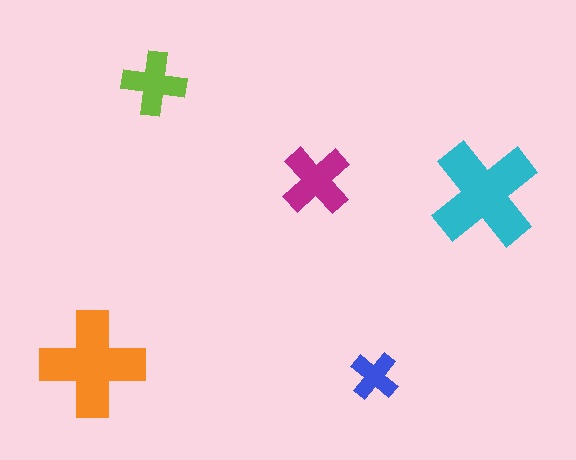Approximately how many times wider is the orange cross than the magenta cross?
About 1.5 times wider.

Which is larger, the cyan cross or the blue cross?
The cyan one.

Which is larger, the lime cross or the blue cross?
The lime one.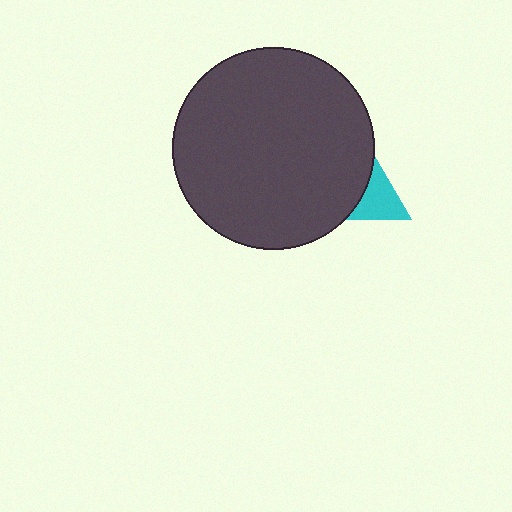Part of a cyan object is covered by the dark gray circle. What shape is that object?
It is a triangle.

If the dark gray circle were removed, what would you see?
You would see the complete cyan triangle.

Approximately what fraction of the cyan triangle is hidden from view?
Roughly 67% of the cyan triangle is hidden behind the dark gray circle.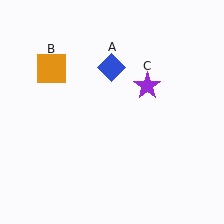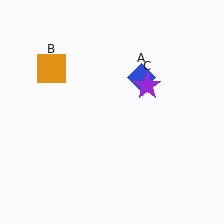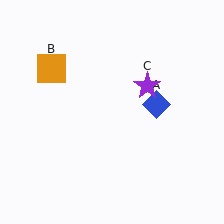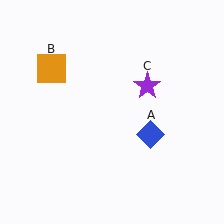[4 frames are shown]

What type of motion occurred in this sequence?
The blue diamond (object A) rotated clockwise around the center of the scene.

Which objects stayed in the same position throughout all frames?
Orange square (object B) and purple star (object C) remained stationary.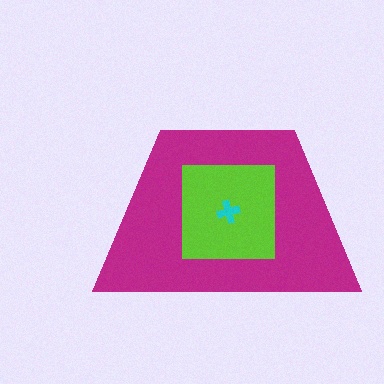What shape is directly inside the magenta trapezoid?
The lime square.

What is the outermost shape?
The magenta trapezoid.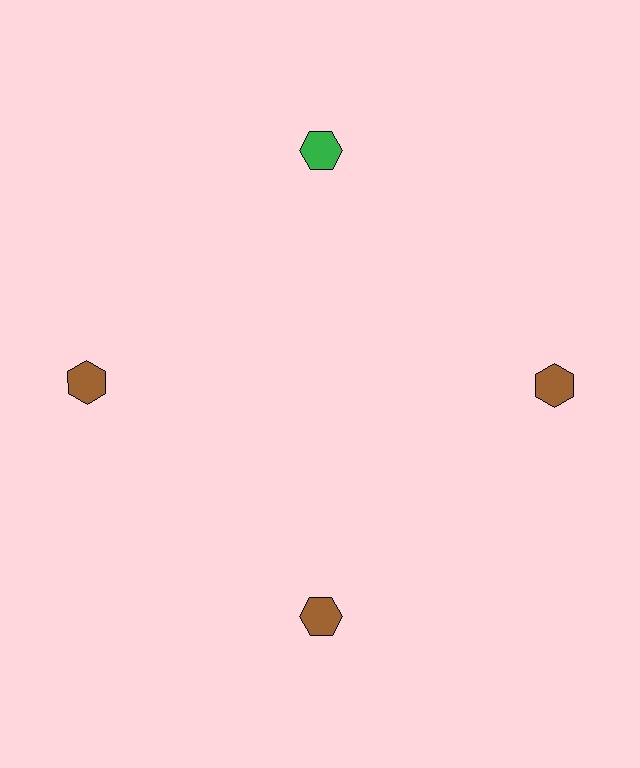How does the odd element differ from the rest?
It has a different color: green instead of brown.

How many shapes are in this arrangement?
There are 4 shapes arranged in a ring pattern.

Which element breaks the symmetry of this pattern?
The green hexagon at roughly the 12 o'clock position breaks the symmetry. All other shapes are brown hexagons.